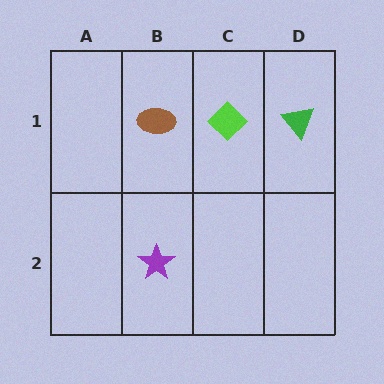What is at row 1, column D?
A green triangle.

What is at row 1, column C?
A lime diamond.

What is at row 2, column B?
A purple star.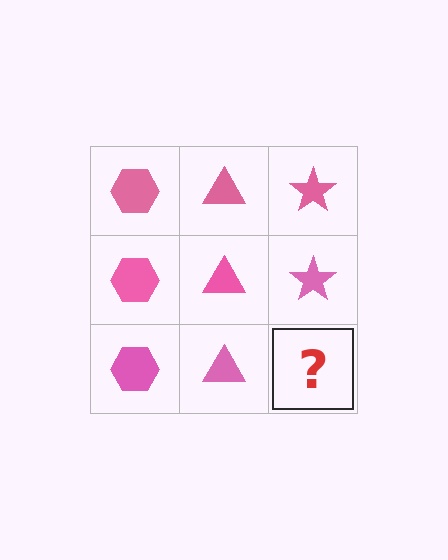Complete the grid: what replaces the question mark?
The question mark should be replaced with a pink star.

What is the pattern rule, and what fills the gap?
The rule is that each column has a consistent shape. The gap should be filled with a pink star.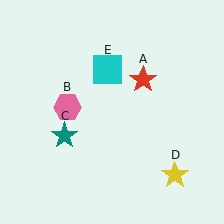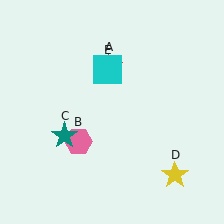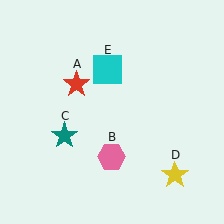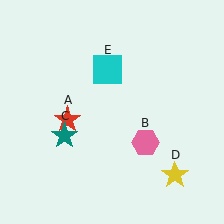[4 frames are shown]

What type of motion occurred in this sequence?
The red star (object A), pink hexagon (object B) rotated counterclockwise around the center of the scene.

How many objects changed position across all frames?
2 objects changed position: red star (object A), pink hexagon (object B).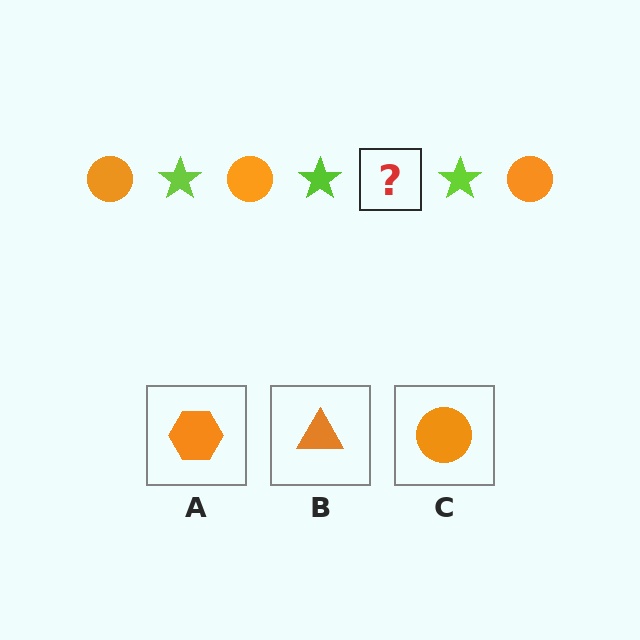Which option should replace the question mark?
Option C.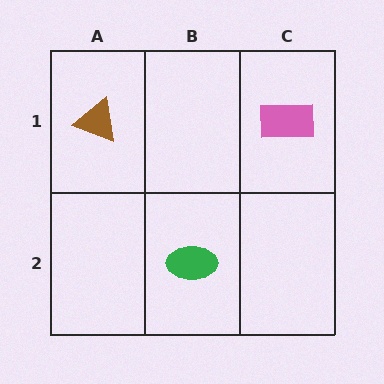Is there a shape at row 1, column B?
No, that cell is empty.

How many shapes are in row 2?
1 shape.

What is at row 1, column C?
A pink rectangle.